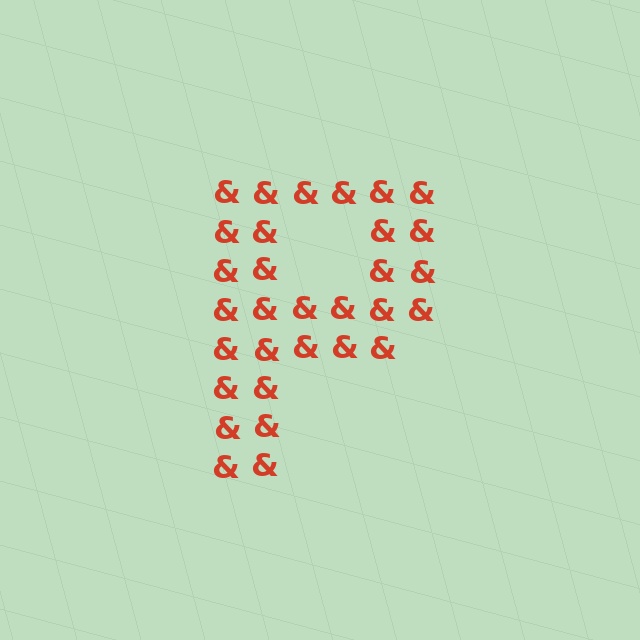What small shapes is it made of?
It is made of small ampersands.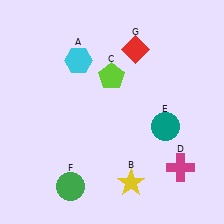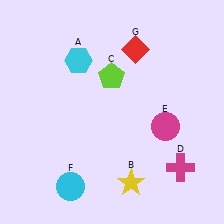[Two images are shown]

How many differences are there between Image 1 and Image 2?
There are 2 differences between the two images.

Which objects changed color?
E changed from teal to magenta. F changed from green to cyan.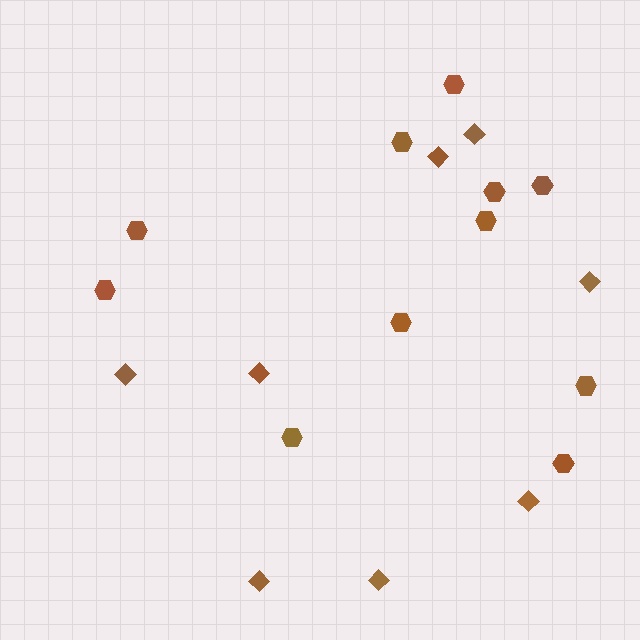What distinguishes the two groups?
There are 2 groups: one group of diamonds (8) and one group of hexagons (11).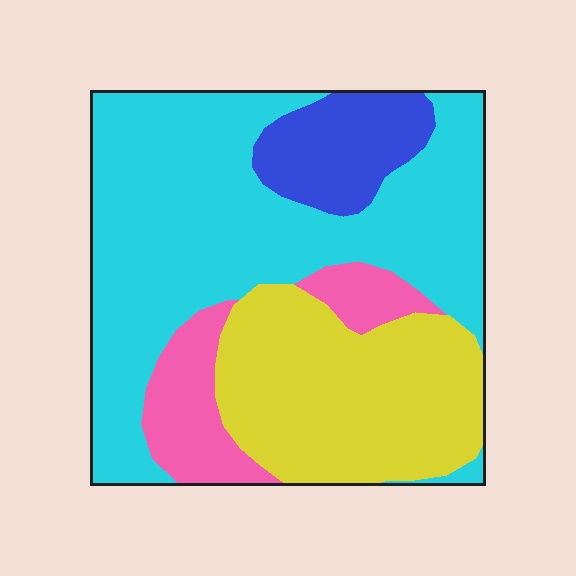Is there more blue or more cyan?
Cyan.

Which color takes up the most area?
Cyan, at roughly 50%.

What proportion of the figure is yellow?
Yellow covers roughly 30% of the figure.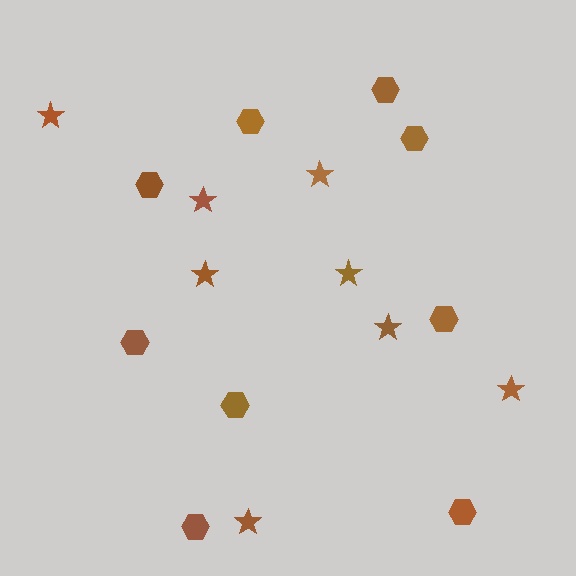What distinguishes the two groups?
There are 2 groups: one group of hexagons (9) and one group of stars (8).